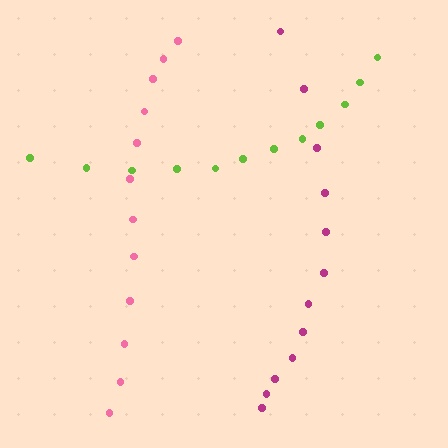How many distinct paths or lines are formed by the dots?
There are 3 distinct paths.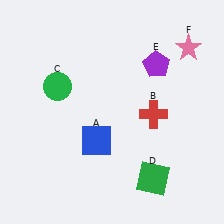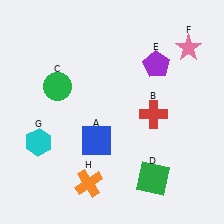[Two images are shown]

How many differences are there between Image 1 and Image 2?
There are 2 differences between the two images.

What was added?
A cyan hexagon (G), an orange cross (H) were added in Image 2.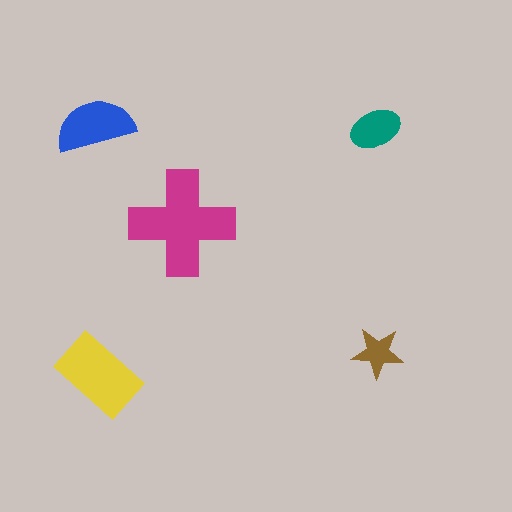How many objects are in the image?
There are 5 objects in the image.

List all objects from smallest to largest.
The brown star, the teal ellipse, the blue semicircle, the yellow rectangle, the magenta cross.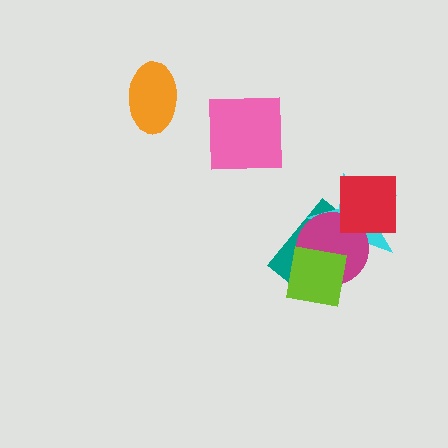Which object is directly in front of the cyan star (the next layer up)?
The magenta circle is directly in front of the cyan star.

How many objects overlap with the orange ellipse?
0 objects overlap with the orange ellipse.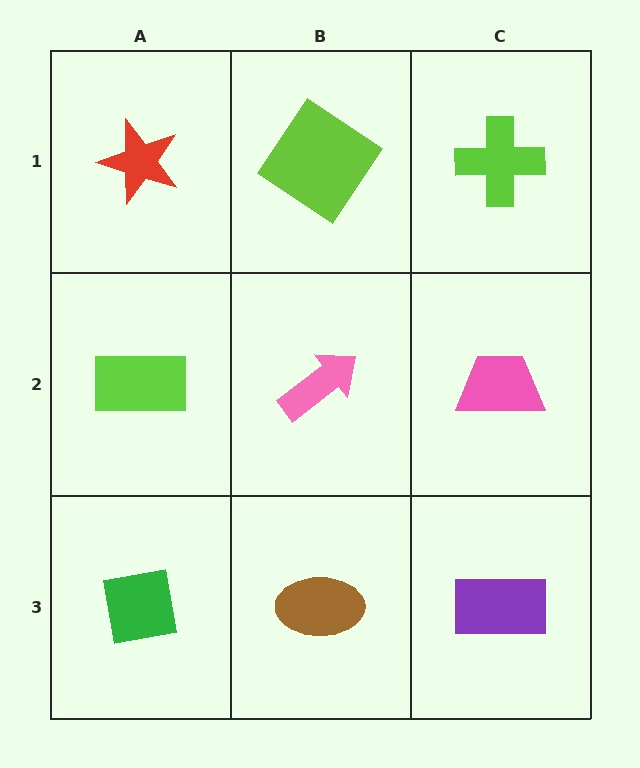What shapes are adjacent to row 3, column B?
A pink arrow (row 2, column B), a green square (row 3, column A), a purple rectangle (row 3, column C).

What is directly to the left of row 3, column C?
A brown ellipse.